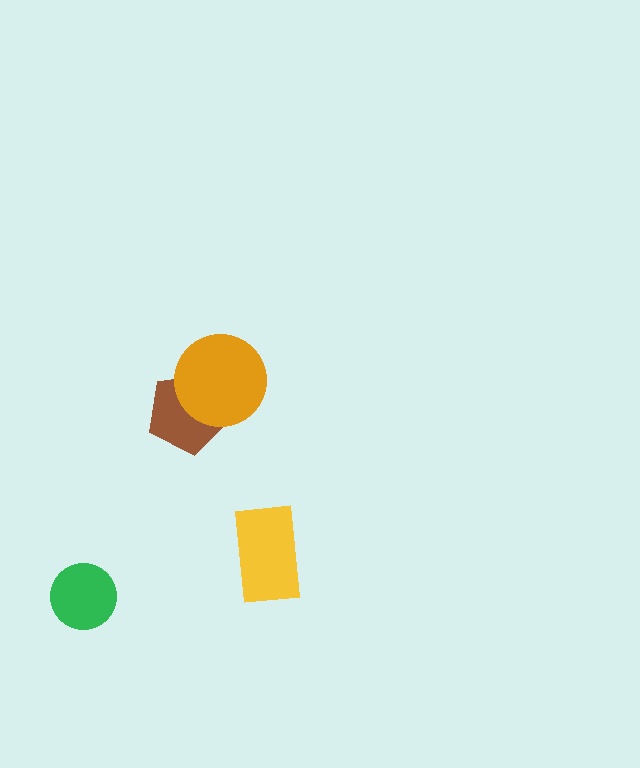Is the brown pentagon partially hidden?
Yes, it is partially covered by another shape.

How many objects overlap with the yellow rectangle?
0 objects overlap with the yellow rectangle.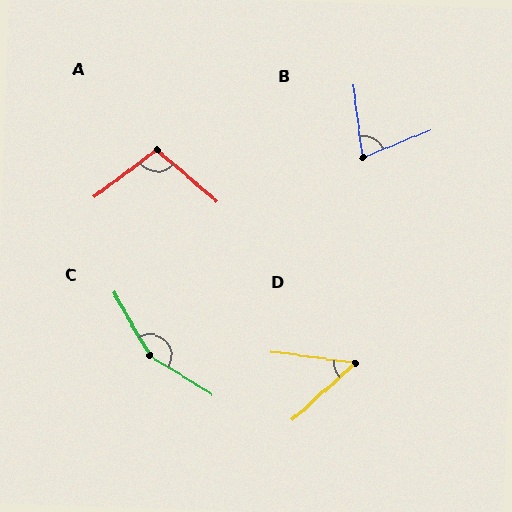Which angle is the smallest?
D, at approximately 50 degrees.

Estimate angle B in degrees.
Approximately 75 degrees.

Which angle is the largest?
C, at approximately 152 degrees.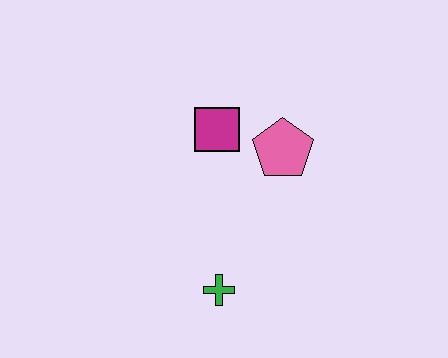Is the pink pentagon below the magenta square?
Yes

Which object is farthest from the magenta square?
The green cross is farthest from the magenta square.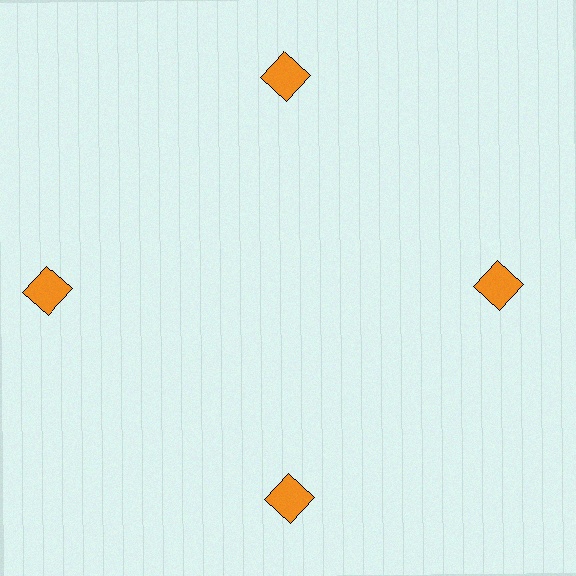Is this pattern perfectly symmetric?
No. The 4 orange squares are arranged in a ring, but one element near the 9 o'clock position is pushed outward from the center, breaking the 4-fold rotational symmetry.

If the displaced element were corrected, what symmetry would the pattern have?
It would have 4-fold rotational symmetry — the pattern would map onto itself every 90 degrees.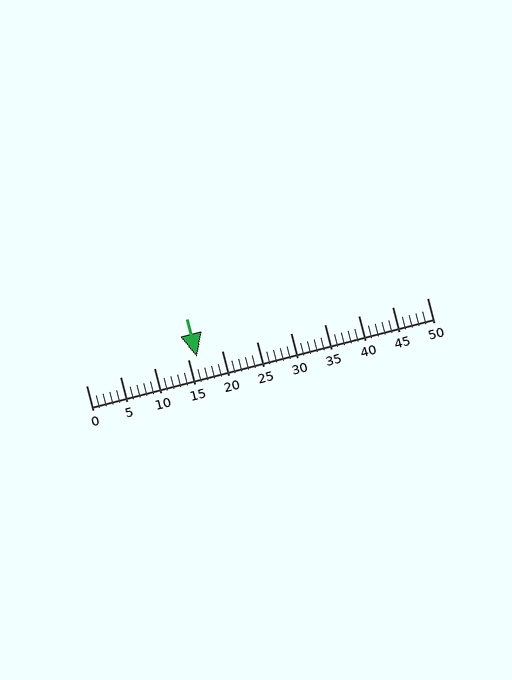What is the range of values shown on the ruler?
The ruler shows values from 0 to 50.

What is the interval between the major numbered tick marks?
The major tick marks are spaced 5 units apart.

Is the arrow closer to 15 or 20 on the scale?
The arrow is closer to 15.